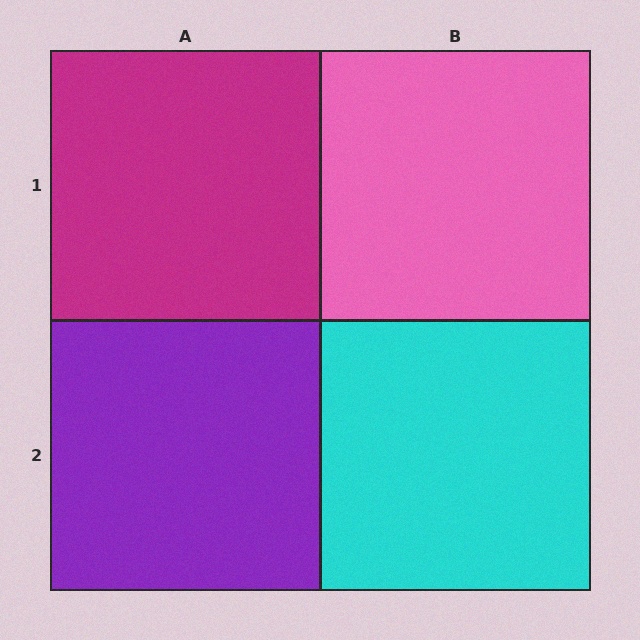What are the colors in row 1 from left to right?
Magenta, pink.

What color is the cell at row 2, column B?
Cyan.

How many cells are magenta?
1 cell is magenta.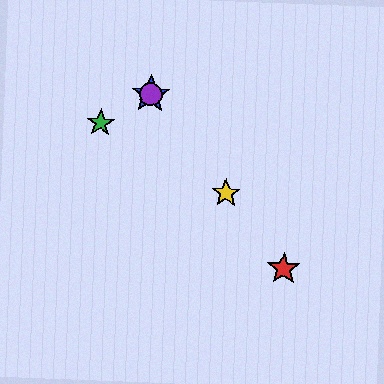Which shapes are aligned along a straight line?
The red star, the blue star, the yellow star, the purple circle are aligned along a straight line.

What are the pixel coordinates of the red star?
The red star is at (284, 269).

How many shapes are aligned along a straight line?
4 shapes (the red star, the blue star, the yellow star, the purple circle) are aligned along a straight line.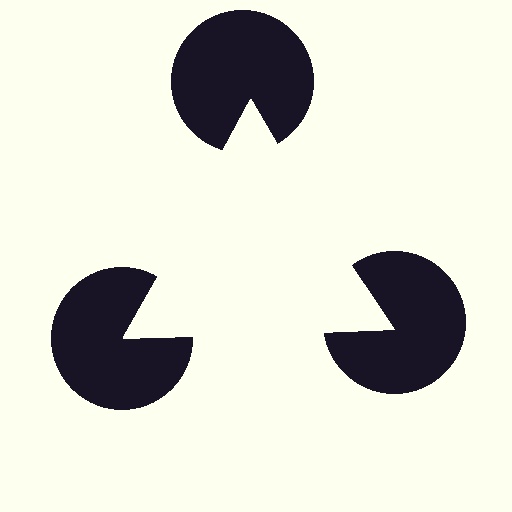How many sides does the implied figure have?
3 sides.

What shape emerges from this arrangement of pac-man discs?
An illusory triangle — its edges are inferred from the aligned wedge cuts in the pac-man discs, not physically drawn.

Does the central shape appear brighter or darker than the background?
It typically appears slightly brighter than the background, even though no actual brightness change is drawn.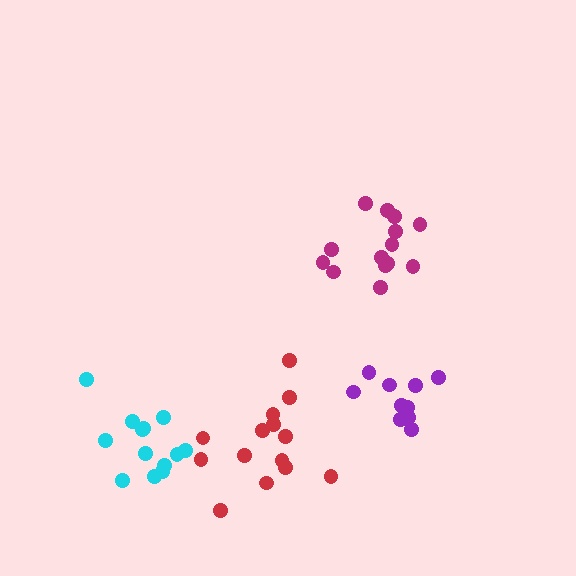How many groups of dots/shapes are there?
There are 4 groups.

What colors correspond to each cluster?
The clusters are colored: magenta, purple, red, cyan.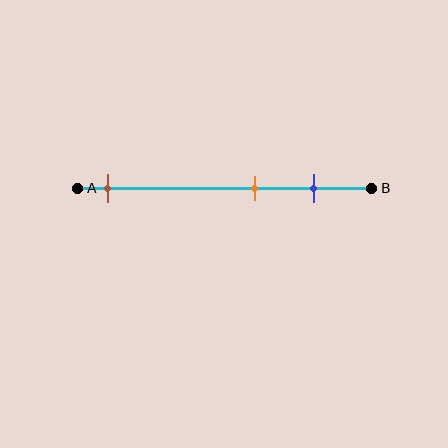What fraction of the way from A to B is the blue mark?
The blue mark is approximately 80% (0.8) of the way from A to B.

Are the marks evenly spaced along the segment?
No, the marks are not evenly spaced.